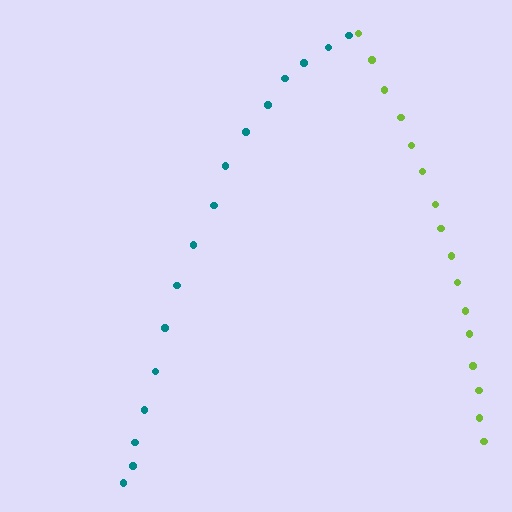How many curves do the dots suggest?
There are 2 distinct paths.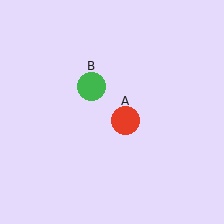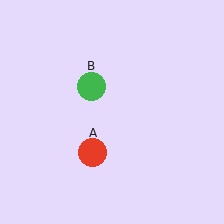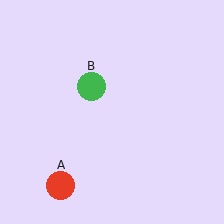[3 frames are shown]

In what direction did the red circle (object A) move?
The red circle (object A) moved down and to the left.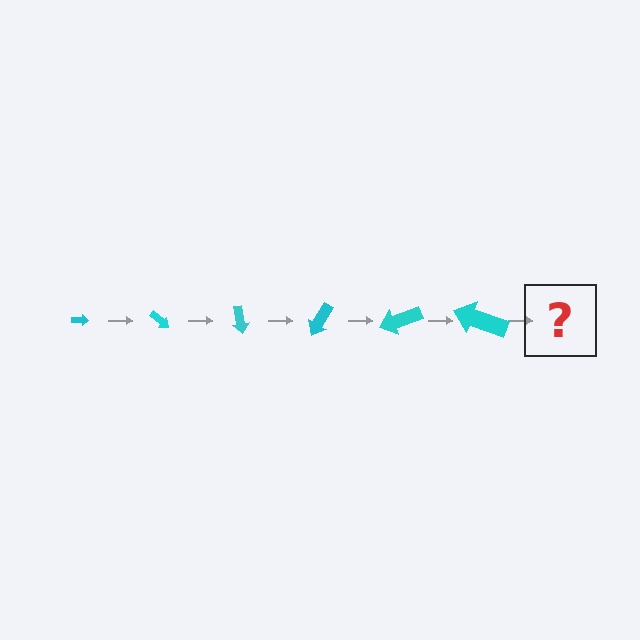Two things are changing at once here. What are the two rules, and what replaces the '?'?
The two rules are that the arrow grows larger each step and it rotates 40 degrees each step. The '?' should be an arrow, larger than the previous one and rotated 240 degrees from the start.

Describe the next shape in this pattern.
It should be an arrow, larger than the previous one and rotated 240 degrees from the start.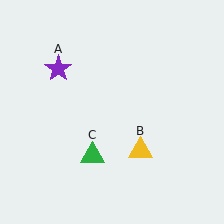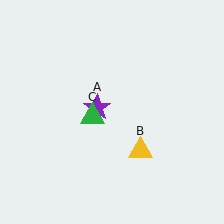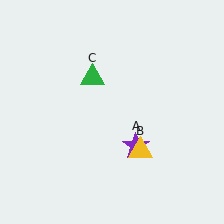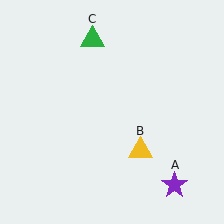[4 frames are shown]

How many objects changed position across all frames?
2 objects changed position: purple star (object A), green triangle (object C).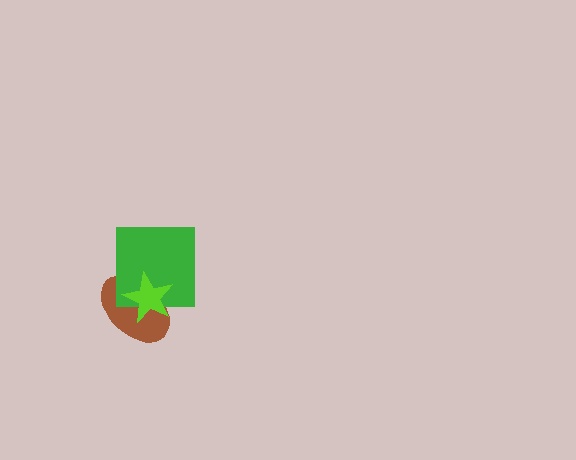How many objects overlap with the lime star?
2 objects overlap with the lime star.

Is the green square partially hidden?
Yes, it is partially covered by another shape.